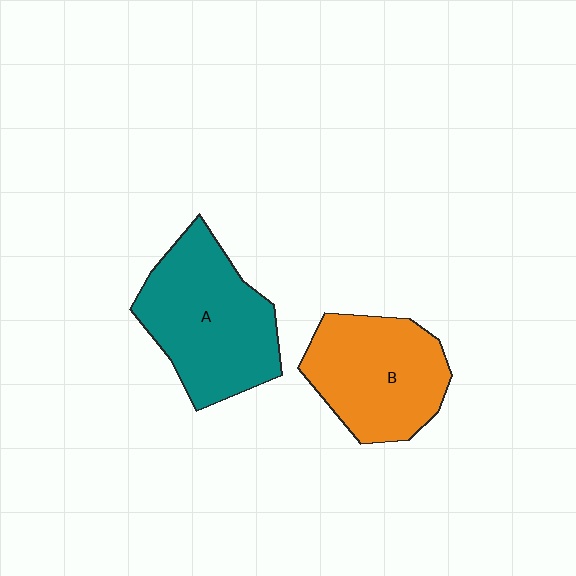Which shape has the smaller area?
Shape B (orange).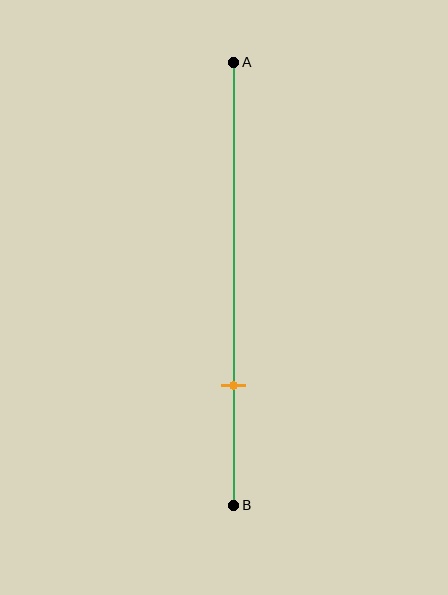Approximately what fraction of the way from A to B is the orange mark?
The orange mark is approximately 75% of the way from A to B.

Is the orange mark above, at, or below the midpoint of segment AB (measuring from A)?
The orange mark is below the midpoint of segment AB.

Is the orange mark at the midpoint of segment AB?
No, the mark is at about 75% from A, not at the 50% midpoint.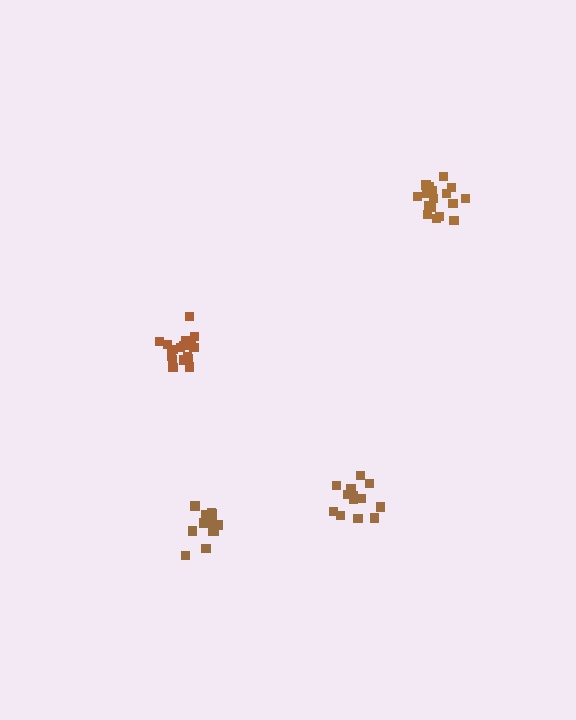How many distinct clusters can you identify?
There are 4 distinct clusters.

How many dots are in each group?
Group 1: 14 dots, Group 2: 18 dots, Group 3: 13 dots, Group 4: 18 dots (63 total).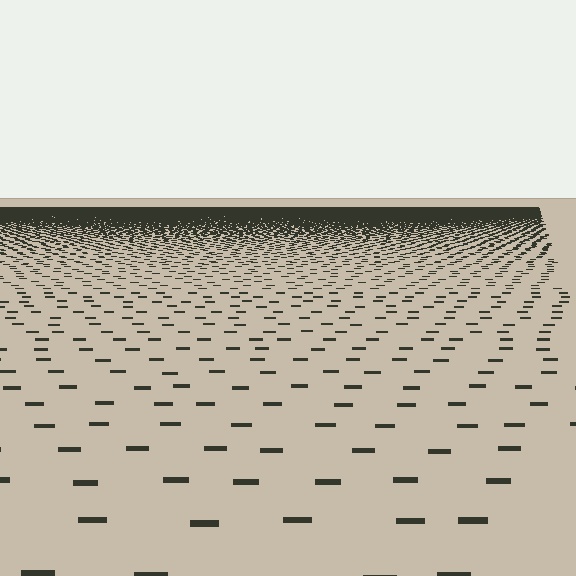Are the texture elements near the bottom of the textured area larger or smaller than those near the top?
Larger. Near the bottom, elements are closer to the viewer and appear at a bigger on-screen size.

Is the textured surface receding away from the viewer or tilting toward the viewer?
The surface is receding away from the viewer. Texture elements get smaller and denser toward the top.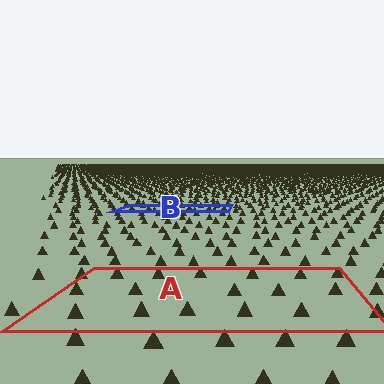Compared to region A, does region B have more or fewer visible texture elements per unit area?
Region B has more texture elements per unit area — they are packed more densely because it is farther away.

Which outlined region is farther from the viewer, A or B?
Region B is farther from the viewer — the texture elements inside it appear smaller and more densely packed.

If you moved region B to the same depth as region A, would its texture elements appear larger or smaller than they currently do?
They would appear larger. At a closer depth, the same texture elements are projected at a bigger on-screen size.